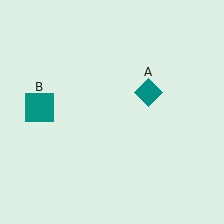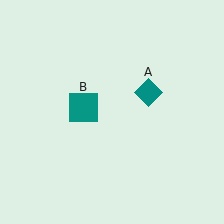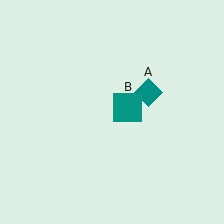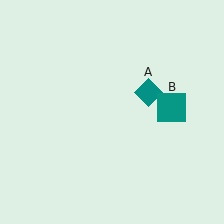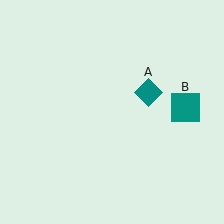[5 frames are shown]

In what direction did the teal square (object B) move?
The teal square (object B) moved right.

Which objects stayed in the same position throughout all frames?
Teal diamond (object A) remained stationary.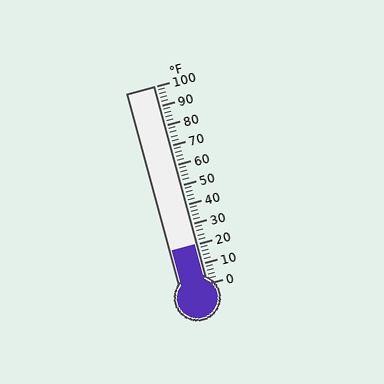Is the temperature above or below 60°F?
The temperature is below 60°F.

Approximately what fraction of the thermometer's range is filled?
The thermometer is filled to approximately 20% of its range.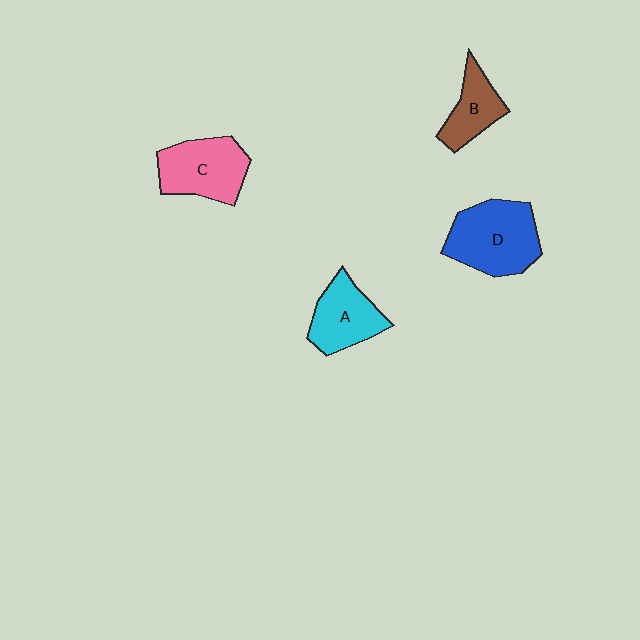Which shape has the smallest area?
Shape B (brown).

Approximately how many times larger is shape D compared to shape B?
Approximately 1.8 times.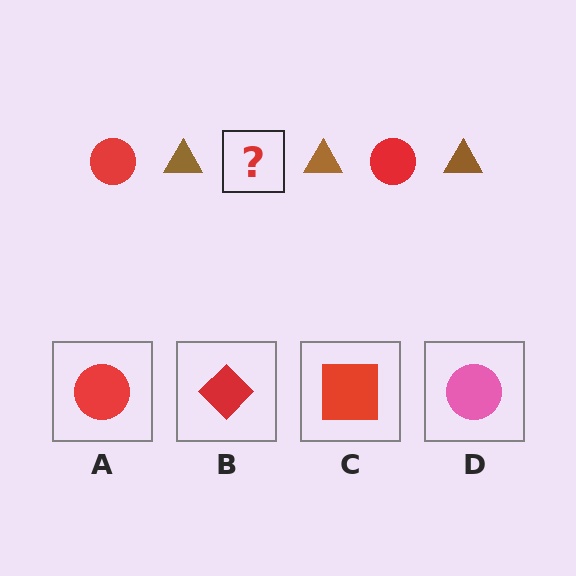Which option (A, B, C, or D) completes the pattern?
A.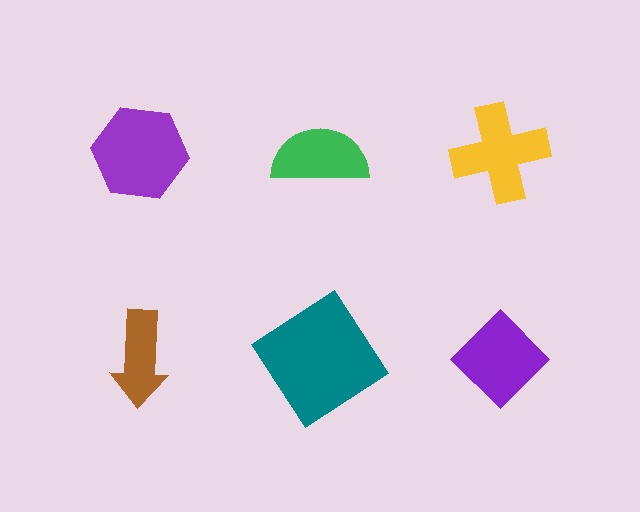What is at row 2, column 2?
A teal diamond.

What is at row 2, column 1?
A brown arrow.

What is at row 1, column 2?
A green semicircle.